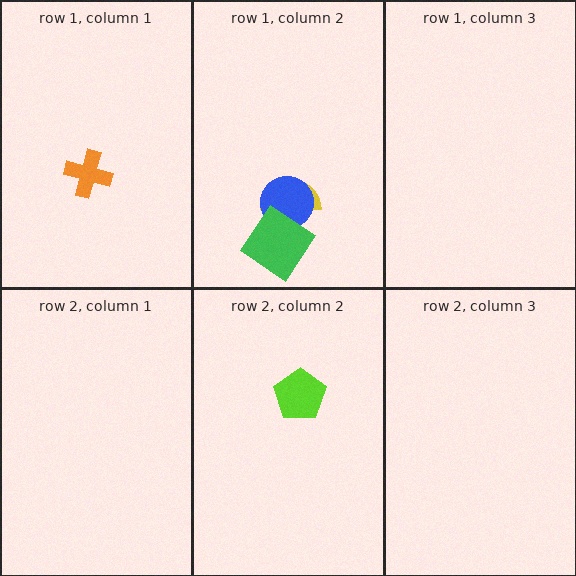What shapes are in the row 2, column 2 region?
The lime pentagon.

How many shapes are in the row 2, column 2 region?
1.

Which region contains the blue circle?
The row 1, column 2 region.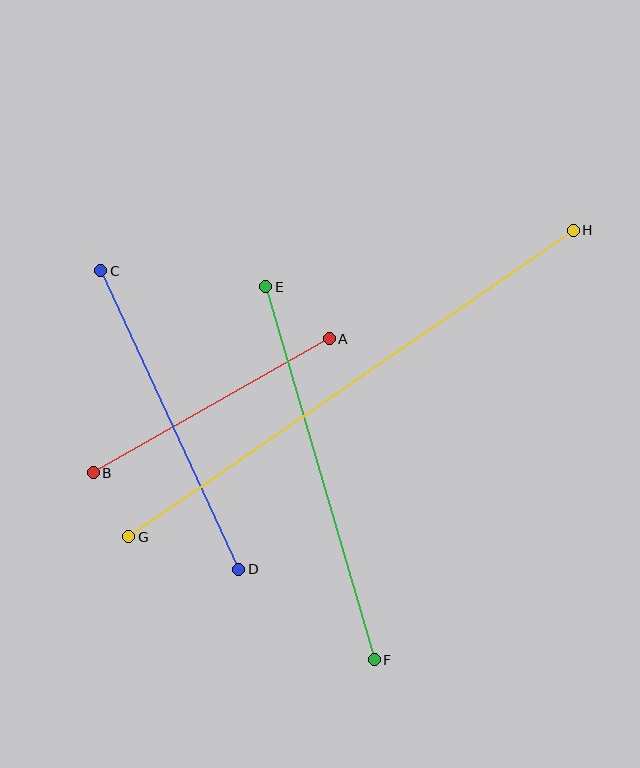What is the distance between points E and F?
The distance is approximately 389 pixels.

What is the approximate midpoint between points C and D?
The midpoint is at approximately (170, 420) pixels.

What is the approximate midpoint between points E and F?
The midpoint is at approximately (320, 473) pixels.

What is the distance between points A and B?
The distance is approximately 271 pixels.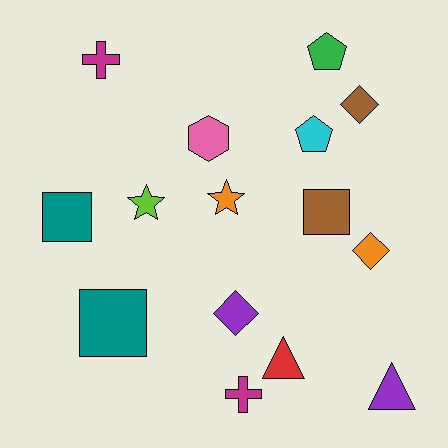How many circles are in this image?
There are no circles.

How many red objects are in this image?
There is 1 red object.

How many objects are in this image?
There are 15 objects.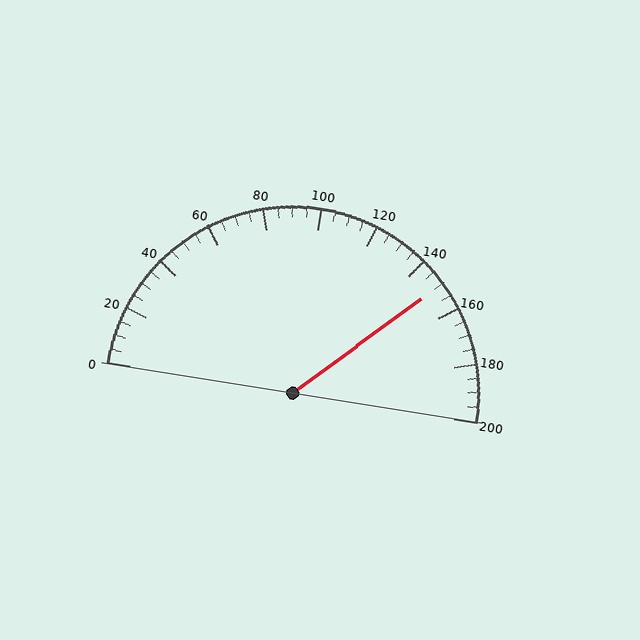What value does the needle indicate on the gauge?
The needle indicates approximately 150.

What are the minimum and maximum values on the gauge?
The gauge ranges from 0 to 200.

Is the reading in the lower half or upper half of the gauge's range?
The reading is in the upper half of the range (0 to 200).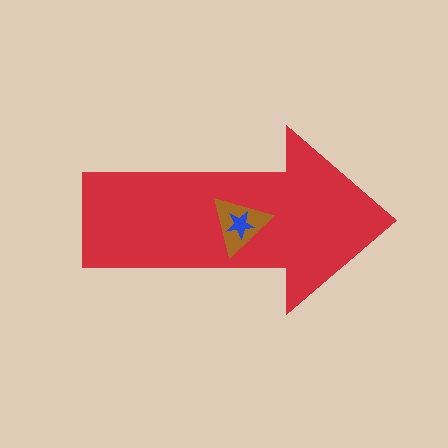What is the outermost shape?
The red arrow.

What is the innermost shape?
The blue star.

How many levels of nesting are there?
3.